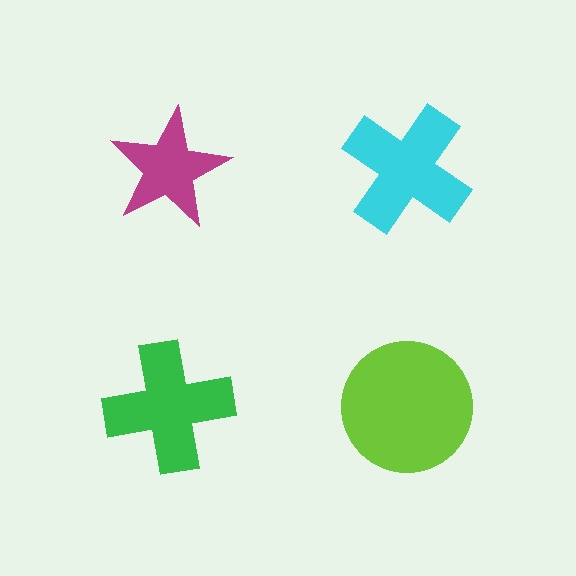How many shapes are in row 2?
2 shapes.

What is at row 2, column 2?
A lime circle.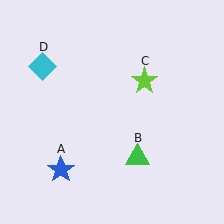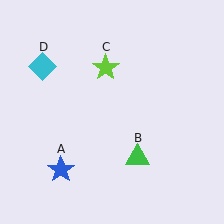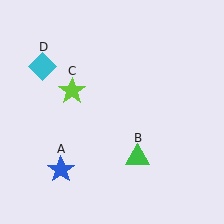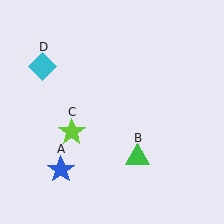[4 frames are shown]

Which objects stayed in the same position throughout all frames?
Blue star (object A) and green triangle (object B) and cyan diamond (object D) remained stationary.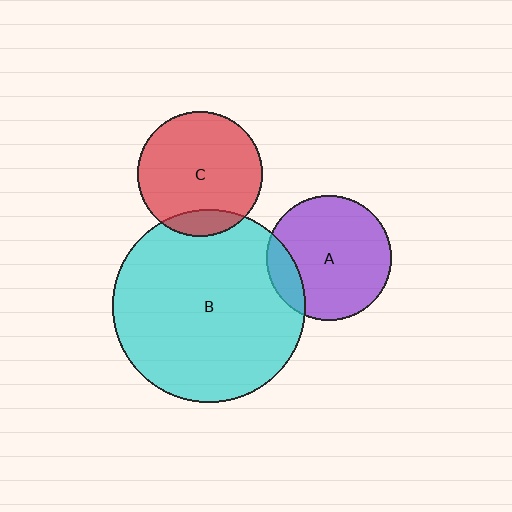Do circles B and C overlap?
Yes.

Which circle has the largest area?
Circle B (cyan).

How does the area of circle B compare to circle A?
Approximately 2.4 times.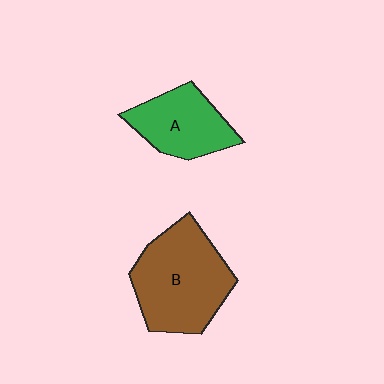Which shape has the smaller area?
Shape A (green).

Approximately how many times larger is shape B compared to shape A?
Approximately 1.5 times.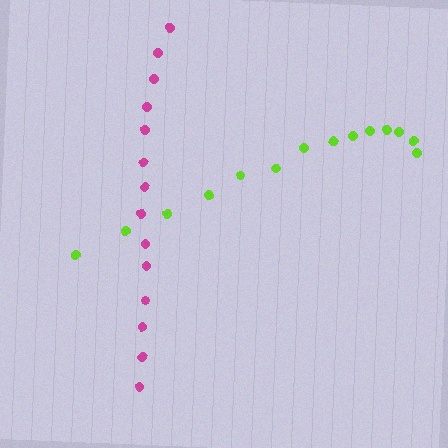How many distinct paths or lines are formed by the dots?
There are 2 distinct paths.